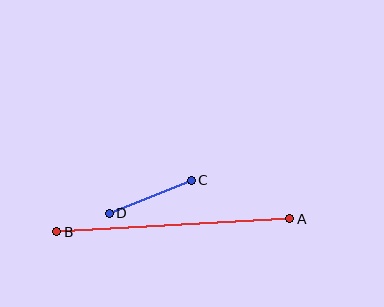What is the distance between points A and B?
The distance is approximately 233 pixels.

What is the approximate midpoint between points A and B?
The midpoint is at approximately (173, 225) pixels.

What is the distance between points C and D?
The distance is approximately 88 pixels.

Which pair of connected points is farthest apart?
Points A and B are farthest apart.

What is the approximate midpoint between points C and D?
The midpoint is at approximately (150, 197) pixels.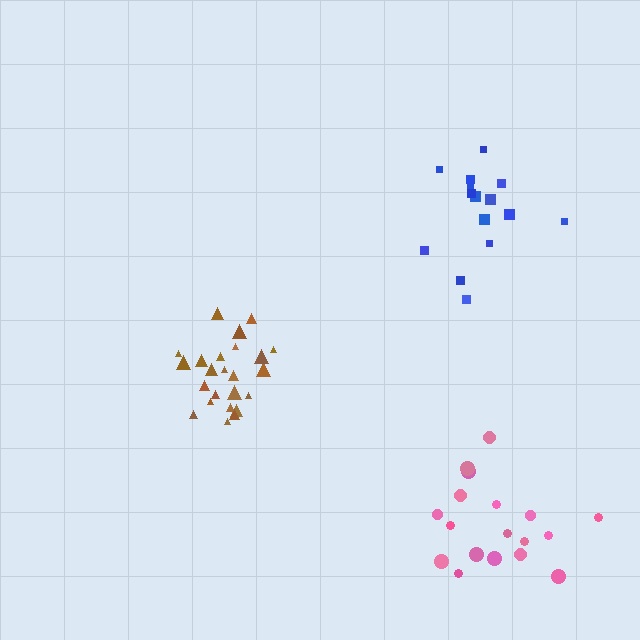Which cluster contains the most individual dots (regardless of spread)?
Brown (24).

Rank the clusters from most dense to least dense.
brown, blue, pink.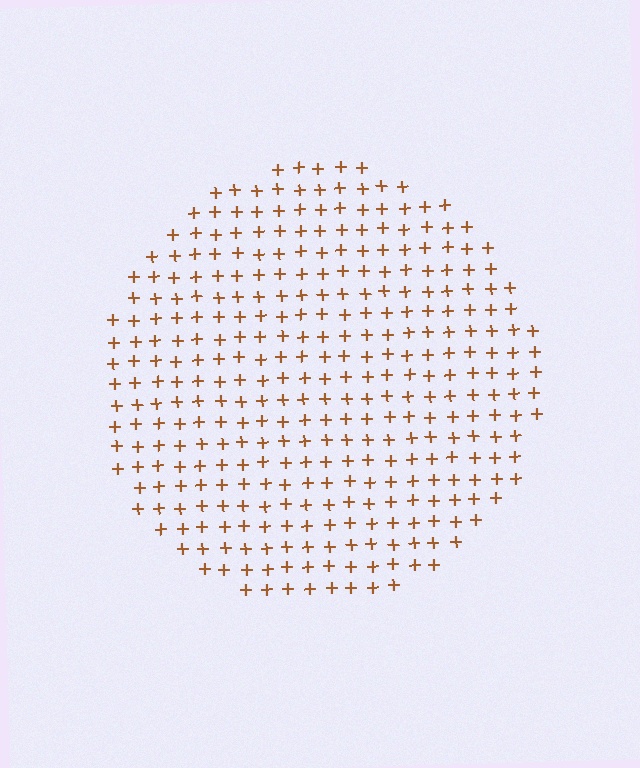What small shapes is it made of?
It is made of small plus signs.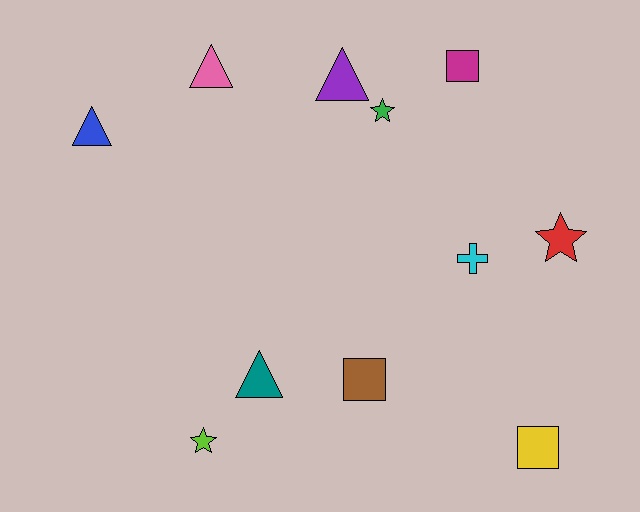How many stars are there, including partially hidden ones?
There are 3 stars.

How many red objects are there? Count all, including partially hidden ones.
There is 1 red object.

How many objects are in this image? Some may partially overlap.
There are 11 objects.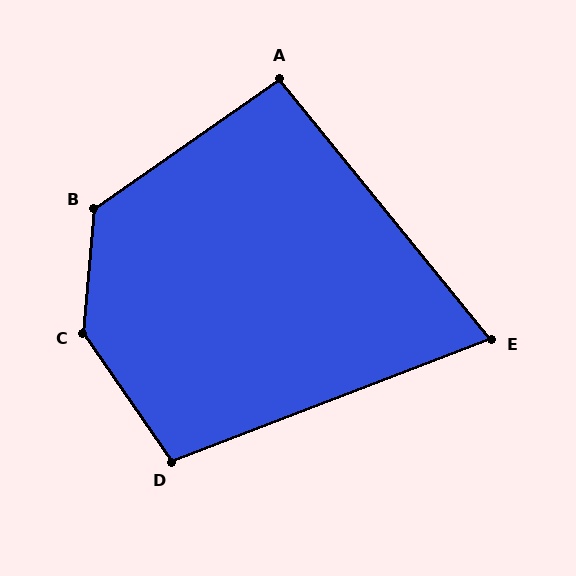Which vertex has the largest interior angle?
C, at approximately 141 degrees.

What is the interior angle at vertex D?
Approximately 103 degrees (obtuse).